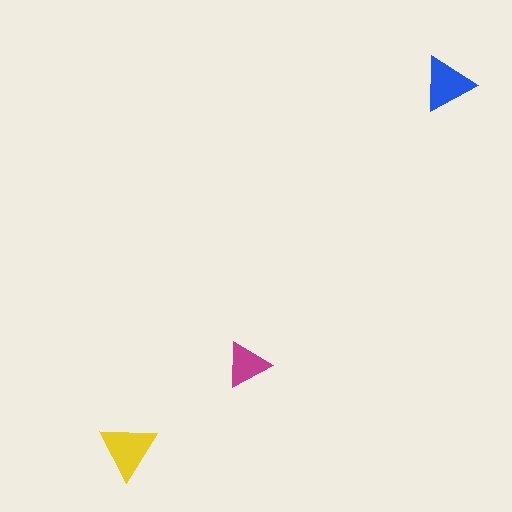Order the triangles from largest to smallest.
the yellow one, the blue one, the magenta one.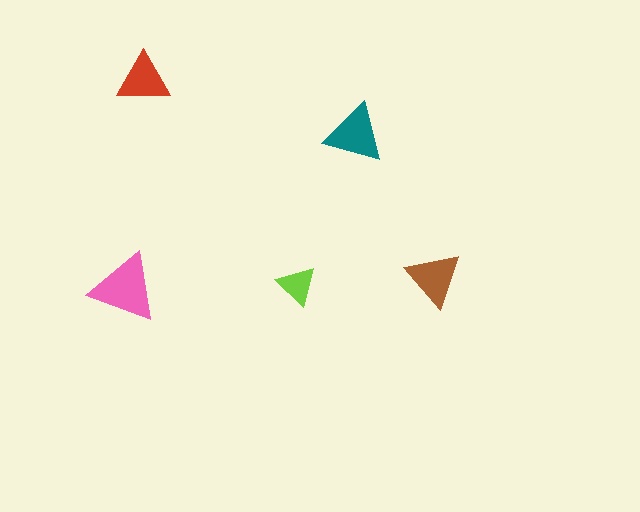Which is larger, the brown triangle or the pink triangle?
The pink one.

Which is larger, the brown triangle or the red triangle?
The brown one.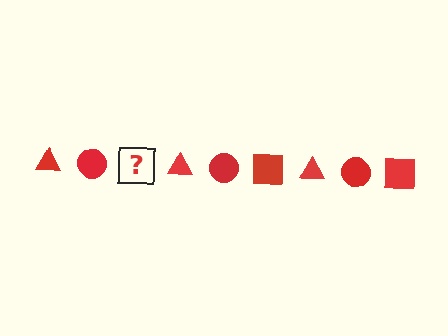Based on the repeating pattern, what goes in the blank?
The blank should be a red square.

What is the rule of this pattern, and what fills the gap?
The rule is that the pattern cycles through triangle, circle, square shapes in red. The gap should be filled with a red square.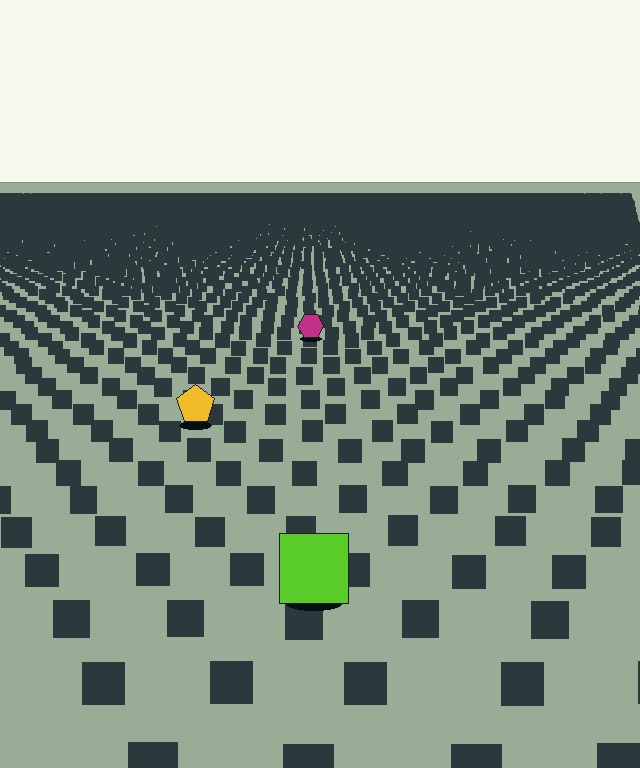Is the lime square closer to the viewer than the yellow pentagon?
Yes. The lime square is closer — you can tell from the texture gradient: the ground texture is coarser near it.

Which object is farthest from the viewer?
The magenta hexagon is farthest from the viewer. It appears smaller and the ground texture around it is denser.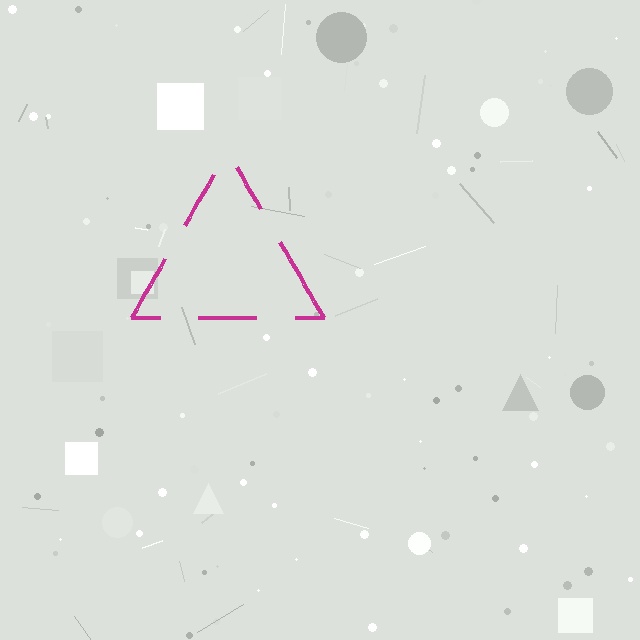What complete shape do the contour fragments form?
The contour fragments form a triangle.